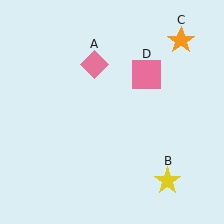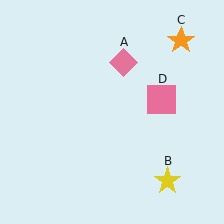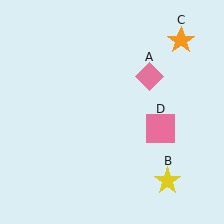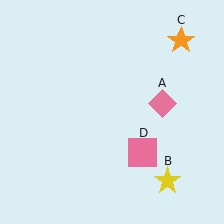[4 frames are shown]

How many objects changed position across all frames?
2 objects changed position: pink diamond (object A), pink square (object D).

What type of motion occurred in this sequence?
The pink diamond (object A), pink square (object D) rotated clockwise around the center of the scene.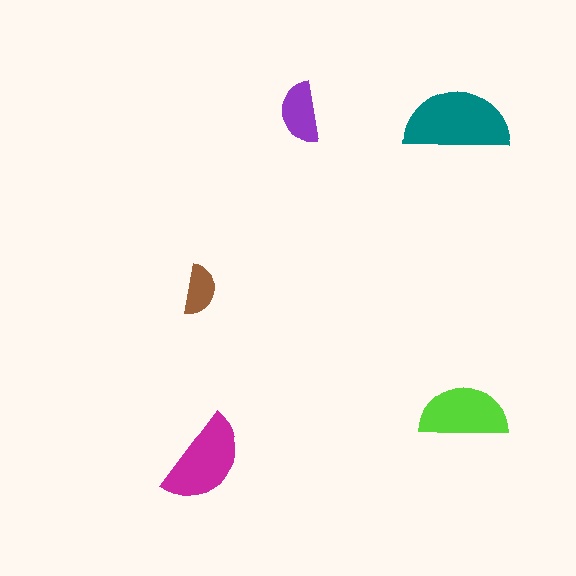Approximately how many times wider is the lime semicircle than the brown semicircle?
About 2 times wider.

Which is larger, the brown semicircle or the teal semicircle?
The teal one.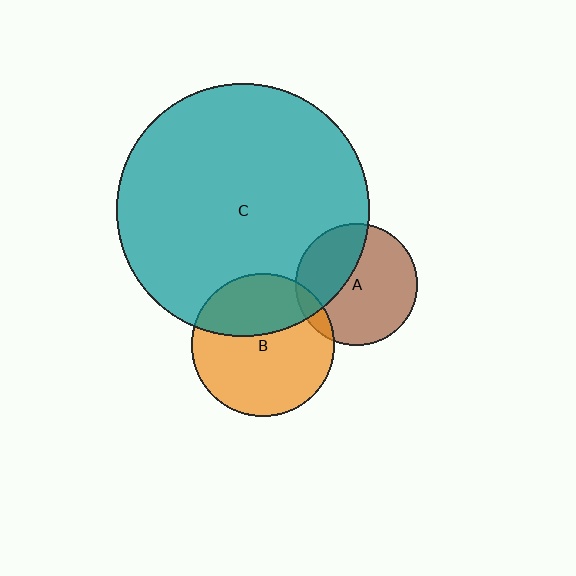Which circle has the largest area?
Circle C (teal).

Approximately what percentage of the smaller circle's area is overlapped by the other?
Approximately 35%.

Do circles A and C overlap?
Yes.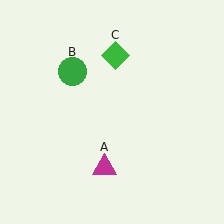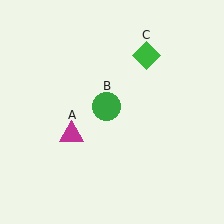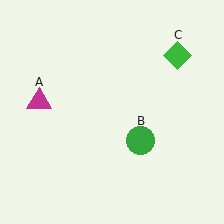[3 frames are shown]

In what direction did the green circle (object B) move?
The green circle (object B) moved down and to the right.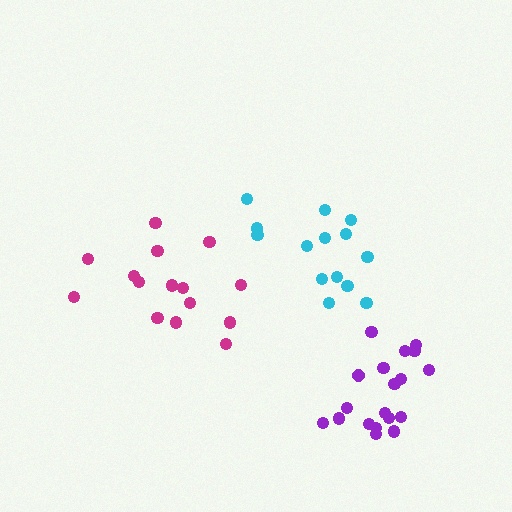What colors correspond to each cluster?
The clusters are colored: purple, magenta, cyan.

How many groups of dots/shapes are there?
There are 3 groups.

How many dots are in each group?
Group 1: 19 dots, Group 2: 15 dots, Group 3: 14 dots (48 total).